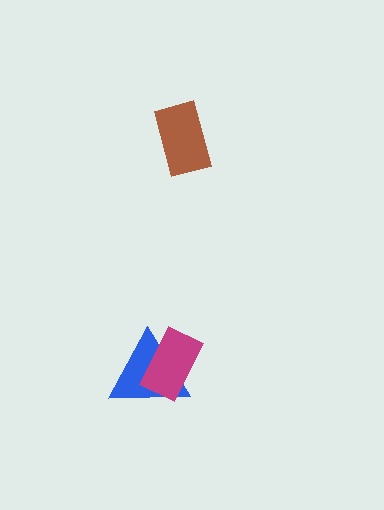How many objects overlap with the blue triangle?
1 object overlaps with the blue triangle.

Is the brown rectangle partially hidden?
No, no other shape covers it.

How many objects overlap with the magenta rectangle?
1 object overlaps with the magenta rectangle.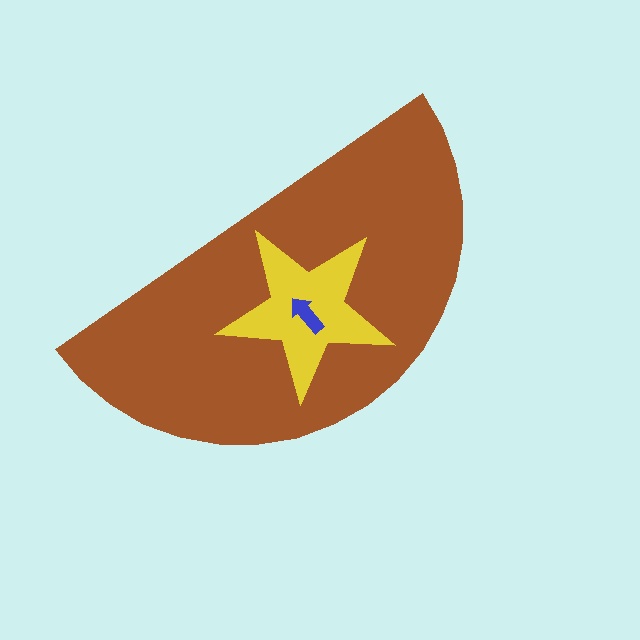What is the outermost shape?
The brown semicircle.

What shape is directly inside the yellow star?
The blue arrow.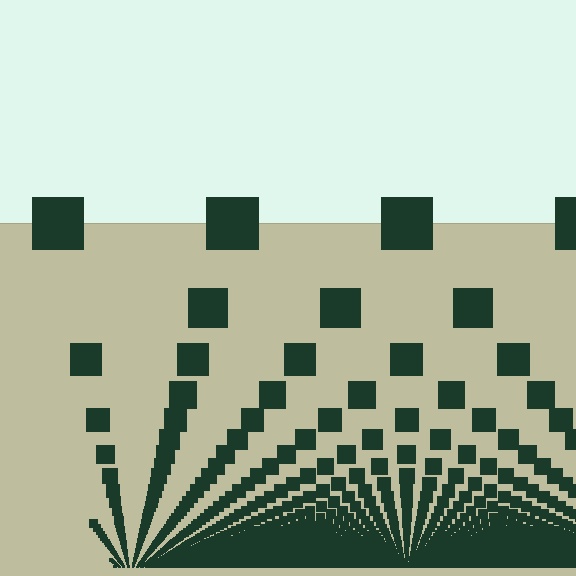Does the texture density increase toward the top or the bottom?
Density increases toward the bottom.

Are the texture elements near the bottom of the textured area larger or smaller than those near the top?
Smaller. The gradient is inverted — elements near the bottom are smaller and denser.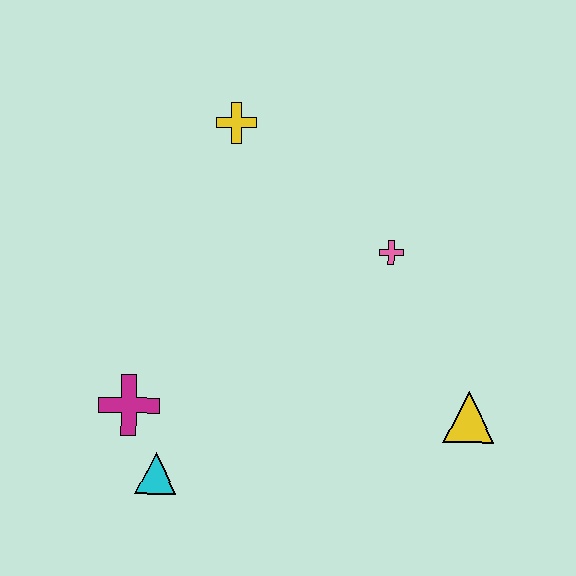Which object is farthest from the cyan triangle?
The yellow cross is farthest from the cyan triangle.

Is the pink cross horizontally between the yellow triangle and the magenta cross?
Yes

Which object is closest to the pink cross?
The yellow triangle is closest to the pink cross.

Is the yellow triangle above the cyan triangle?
Yes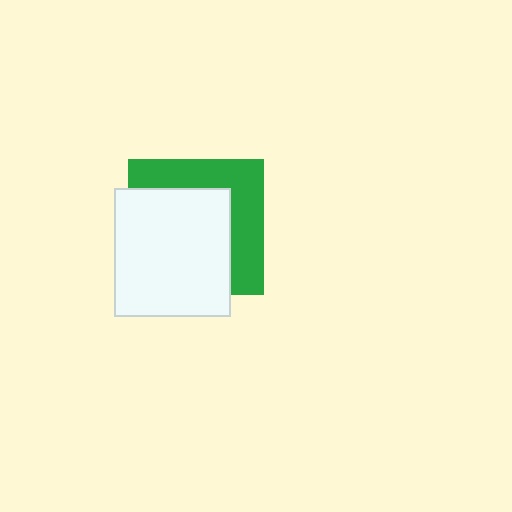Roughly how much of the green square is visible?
A small part of it is visible (roughly 39%).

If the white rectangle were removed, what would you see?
You would see the complete green square.